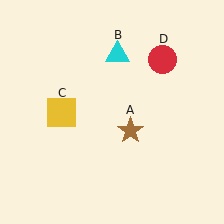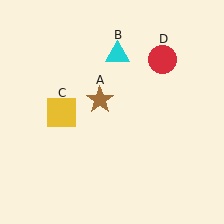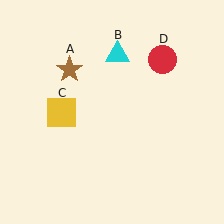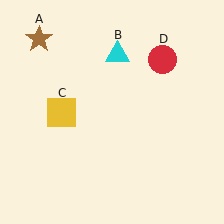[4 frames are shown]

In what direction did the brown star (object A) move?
The brown star (object A) moved up and to the left.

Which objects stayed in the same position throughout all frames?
Cyan triangle (object B) and yellow square (object C) and red circle (object D) remained stationary.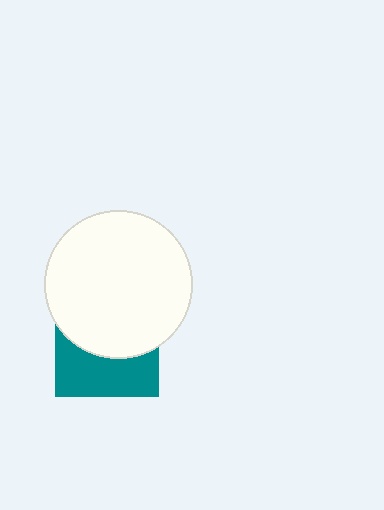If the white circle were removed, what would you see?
You would see the complete teal square.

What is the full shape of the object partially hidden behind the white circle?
The partially hidden object is a teal square.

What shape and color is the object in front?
The object in front is a white circle.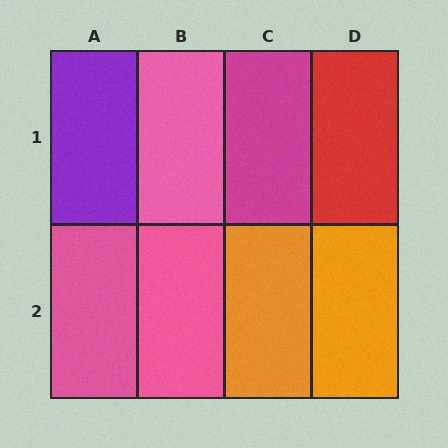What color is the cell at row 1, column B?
Pink.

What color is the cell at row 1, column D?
Red.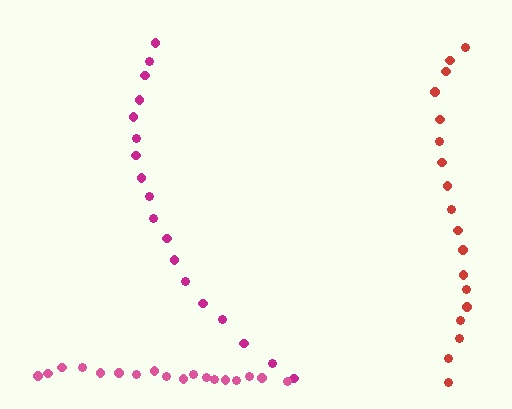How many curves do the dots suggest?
There are 3 distinct paths.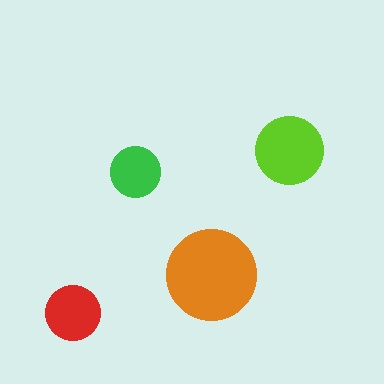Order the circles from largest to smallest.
the orange one, the lime one, the red one, the green one.